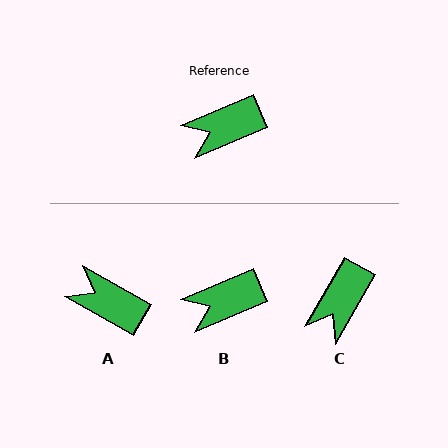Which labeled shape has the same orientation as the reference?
B.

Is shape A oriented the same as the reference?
No, it is off by about 53 degrees.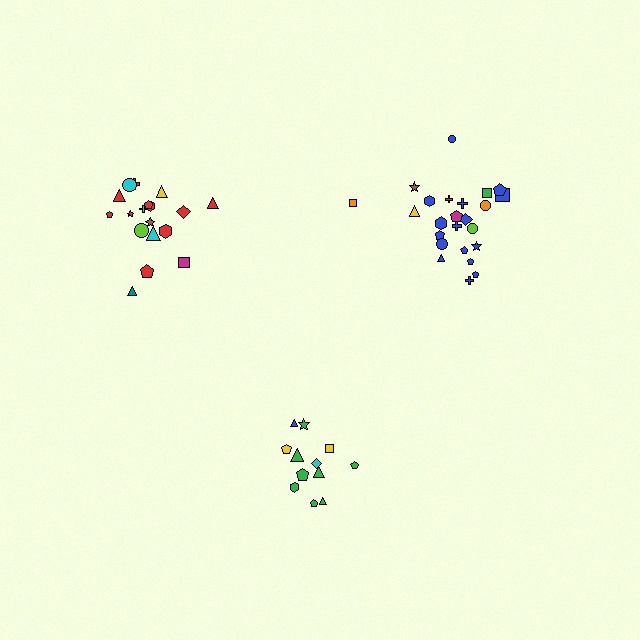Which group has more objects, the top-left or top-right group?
The top-right group.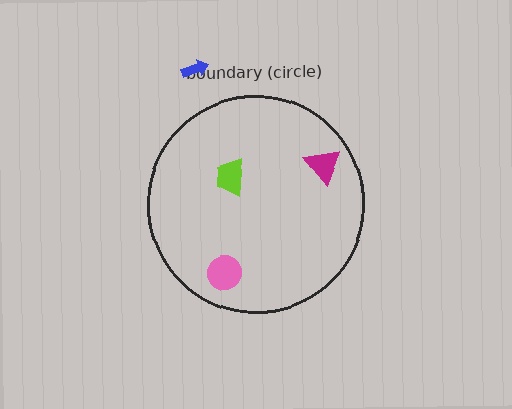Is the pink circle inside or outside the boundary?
Inside.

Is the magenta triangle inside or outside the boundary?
Inside.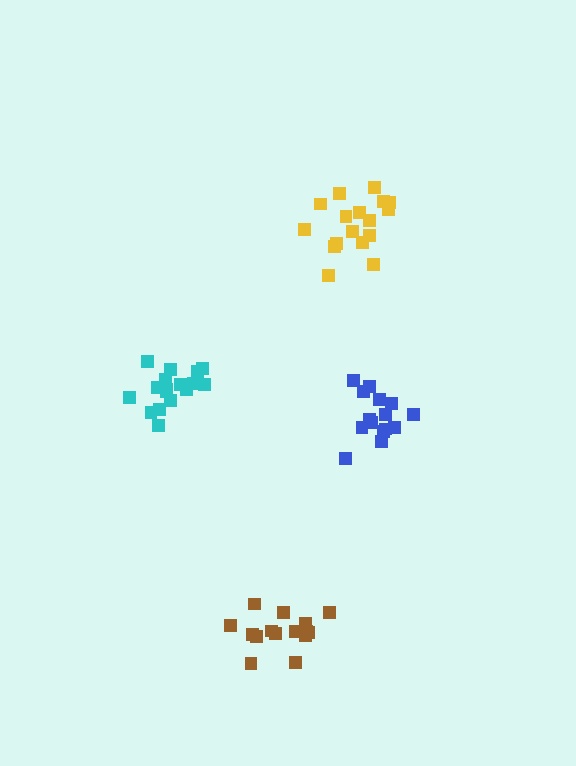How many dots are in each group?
Group 1: 15 dots, Group 2: 15 dots, Group 3: 17 dots, Group 4: 17 dots (64 total).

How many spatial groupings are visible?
There are 4 spatial groupings.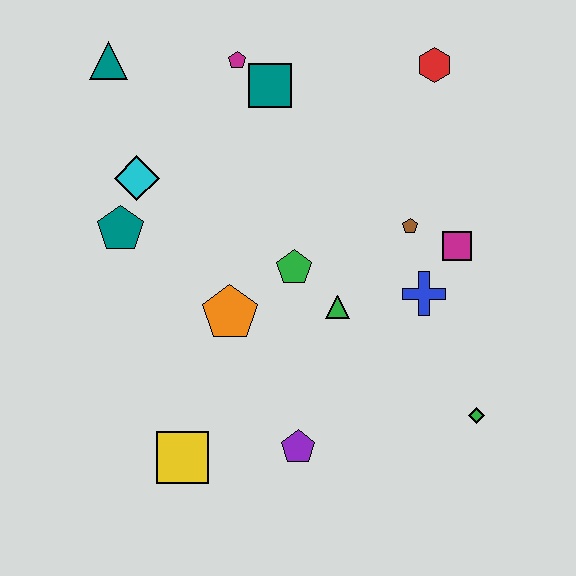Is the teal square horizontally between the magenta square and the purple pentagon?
No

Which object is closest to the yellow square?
The purple pentagon is closest to the yellow square.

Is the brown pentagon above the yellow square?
Yes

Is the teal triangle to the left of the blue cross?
Yes